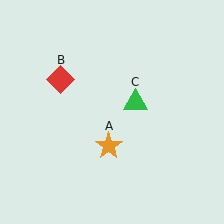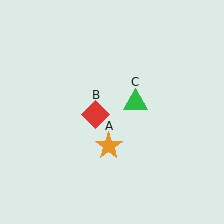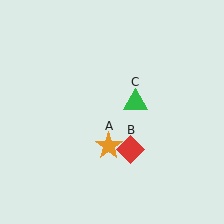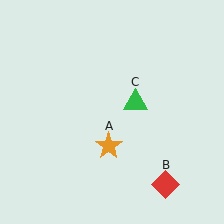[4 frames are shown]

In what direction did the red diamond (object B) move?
The red diamond (object B) moved down and to the right.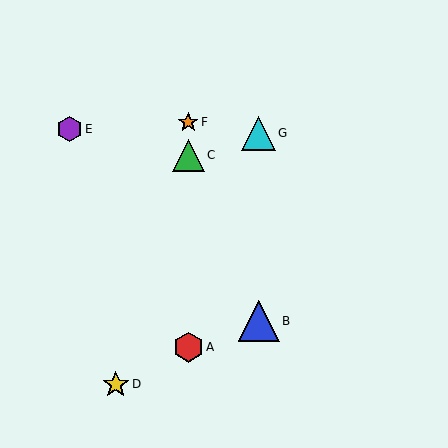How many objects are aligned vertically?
3 objects (A, C, F) are aligned vertically.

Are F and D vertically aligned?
No, F is at x≈188 and D is at x≈116.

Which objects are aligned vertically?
Objects A, C, F are aligned vertically.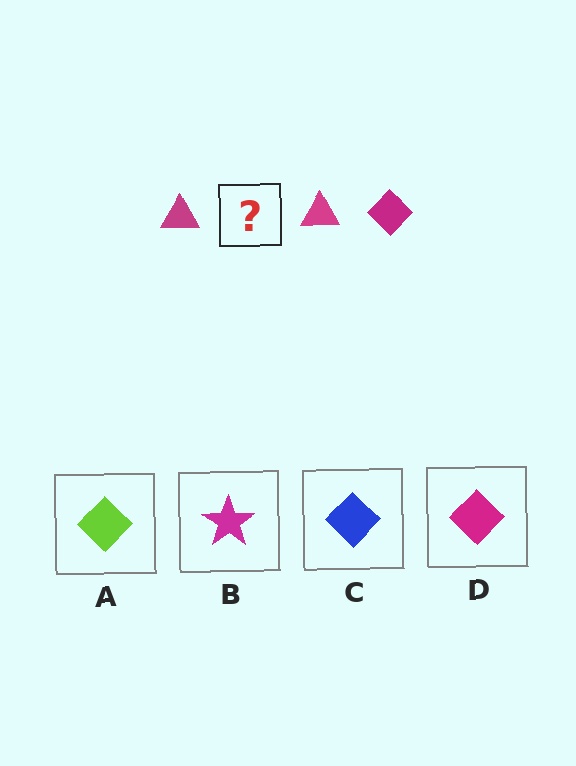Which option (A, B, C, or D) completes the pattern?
D.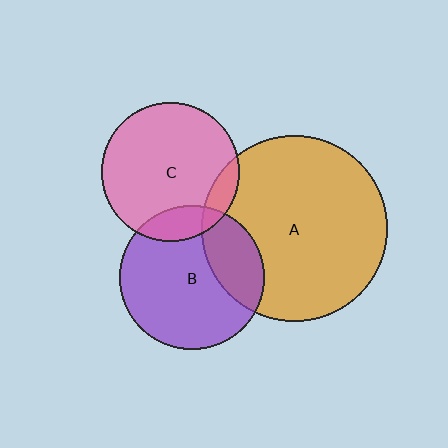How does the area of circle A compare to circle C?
Approximately 1.8 times.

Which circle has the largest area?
Circle A (orange).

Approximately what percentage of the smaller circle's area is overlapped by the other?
Approximately 15%.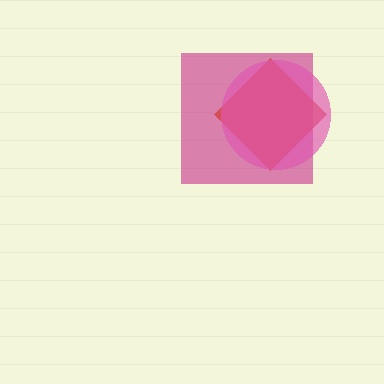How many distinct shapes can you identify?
There are 3 distinct shapes: a magenta square, a red diamond, a pink circle.